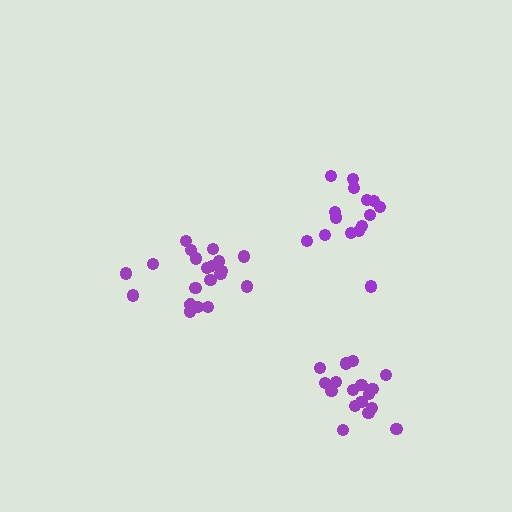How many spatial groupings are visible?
There are 3 spatial groupings.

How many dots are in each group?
Group 1: 17 dots, Group 2: 15 dots, Group 3: 20 dots (52 total).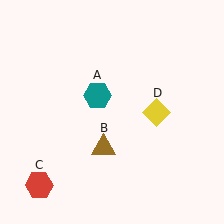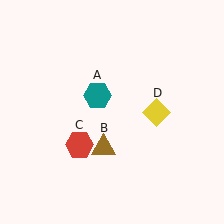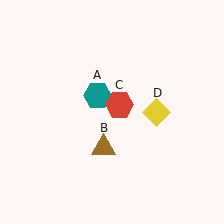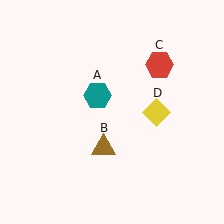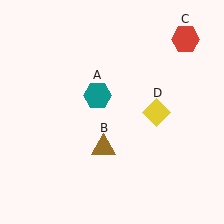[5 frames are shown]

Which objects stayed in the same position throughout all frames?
Teal hexagon (object A) and brown triangle (object B) and yellow diamond (object D) remained stationary.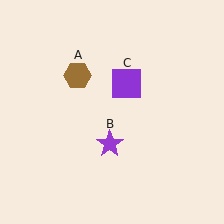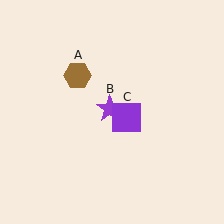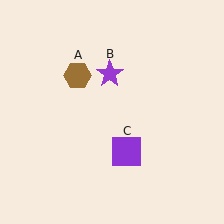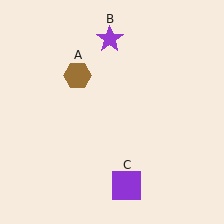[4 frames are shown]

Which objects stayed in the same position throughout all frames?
Brown hexagon (object A) remained stationary.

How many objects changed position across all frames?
2 objects changed position: purple star (object B), purple square (object C).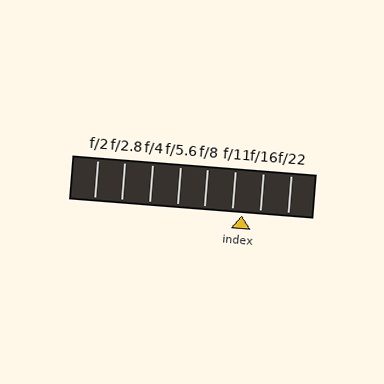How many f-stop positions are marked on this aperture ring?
There are 8 f-stop positions marked.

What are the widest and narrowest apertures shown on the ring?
The widest aperture shown is f/2 and the narrowest is f/22.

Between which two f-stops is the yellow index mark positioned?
The index mark is between f/11 and f/16.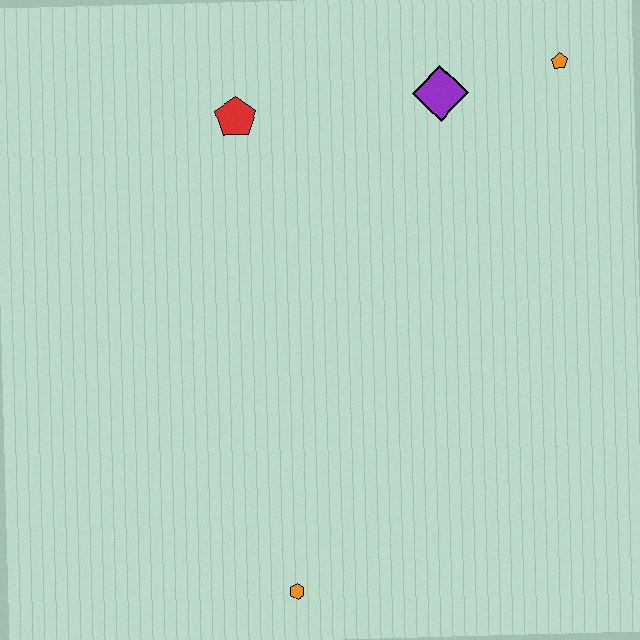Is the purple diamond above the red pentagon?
Yes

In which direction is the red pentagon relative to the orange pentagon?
The red pentagon is to the left of the orange pentagon.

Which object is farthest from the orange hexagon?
The orange pentagon is farthest from the orange hexagon.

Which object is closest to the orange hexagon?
The red pentagon is closest to the orange hexagon.